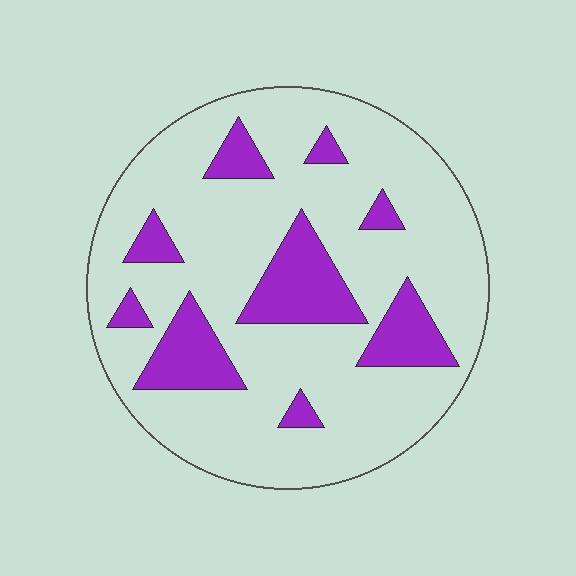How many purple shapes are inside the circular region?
9.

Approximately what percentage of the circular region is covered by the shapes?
Approximately 20%.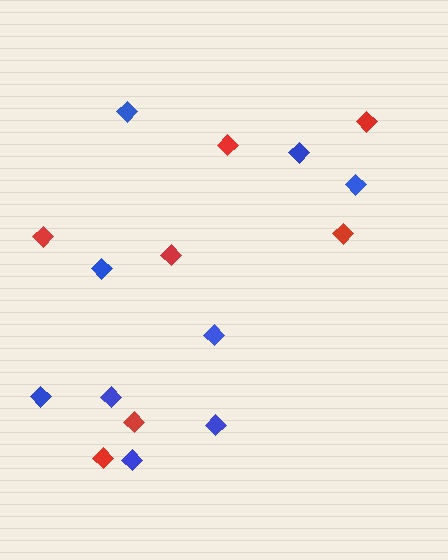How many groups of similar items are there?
There are 2 groups: one group of red diamonds (7) and one group of blue diamonds (9).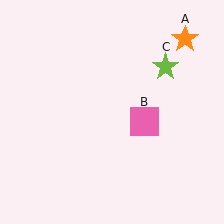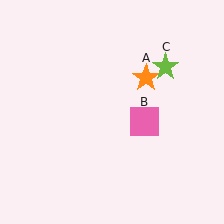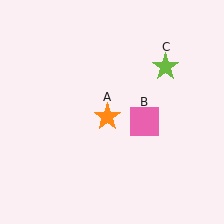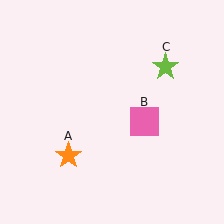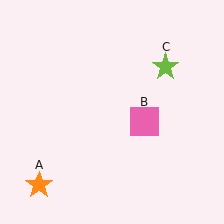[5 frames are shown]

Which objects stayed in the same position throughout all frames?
Pink square (object B) and lime star (object C) remained stationary.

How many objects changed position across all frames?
1 object changed position: orange star (object A).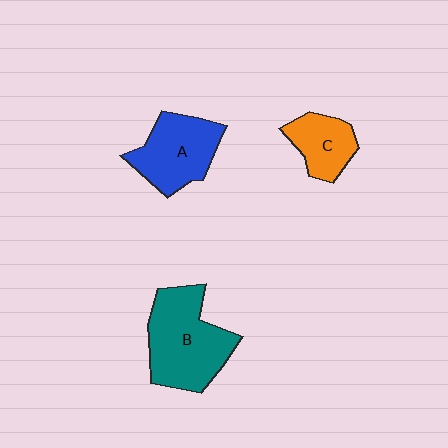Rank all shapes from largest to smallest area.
From largest to smallest: B (teal), A (blue), C (orange).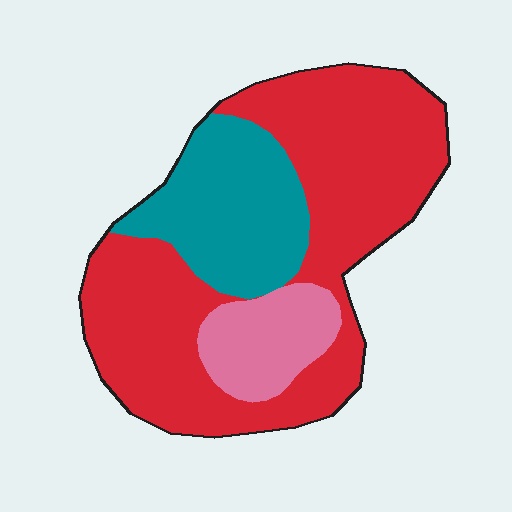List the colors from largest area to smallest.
From largest to smallest: red, teal, pink.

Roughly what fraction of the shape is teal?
Teal takes up between a sixth and a third of the shape.